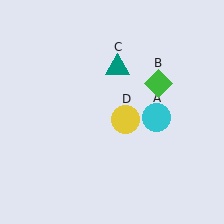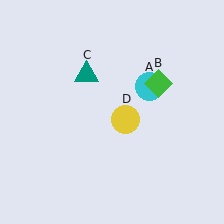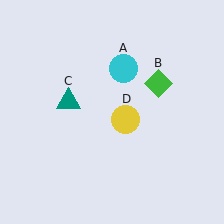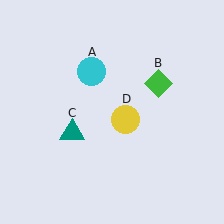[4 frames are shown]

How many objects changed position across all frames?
2 objects changed position: cyan circle (object A), teal triangle (object C).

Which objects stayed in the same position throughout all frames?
Green diamond (object B) and yellow circle (object D) remained stationary.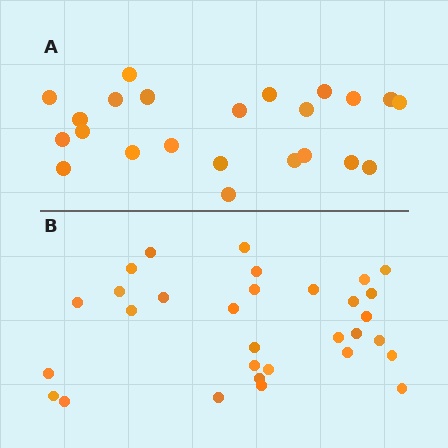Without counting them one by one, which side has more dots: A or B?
Region B (the bottom region) has more dots.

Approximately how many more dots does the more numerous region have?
Region B has roughly 8 or so more dots than region A.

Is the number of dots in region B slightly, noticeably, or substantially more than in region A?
Region B has noticeably more, but not dramatically so. The ratio is roughly 1.3 to 1.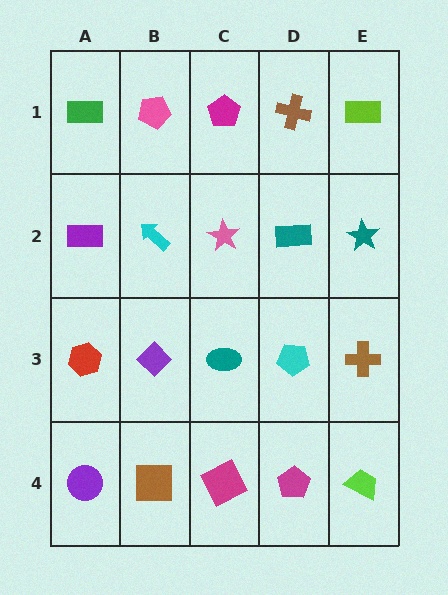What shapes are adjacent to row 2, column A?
A green rectangle (row 1, column A), a red hexagon (row 3, column A), a cyan arrow (row 2, column B).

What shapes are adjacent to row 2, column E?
A lime rectangle (row 1, column E), a brown cross (row 3, column E), a teal rectangle (row 2, column D).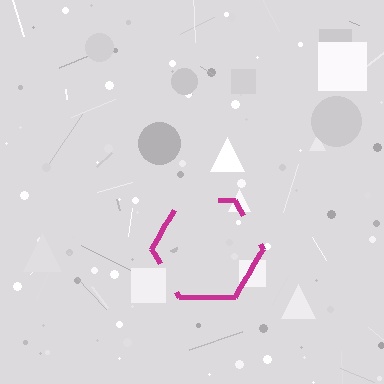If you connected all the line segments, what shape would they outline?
They would outline a hexagon.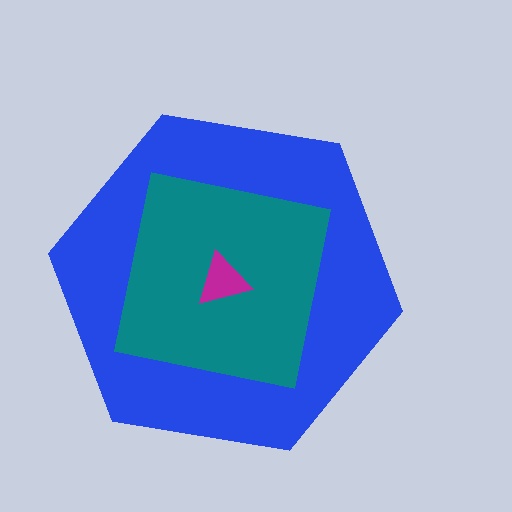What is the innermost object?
The magenta triangle.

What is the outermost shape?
The blue hexagon.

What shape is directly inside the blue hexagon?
The teal square.